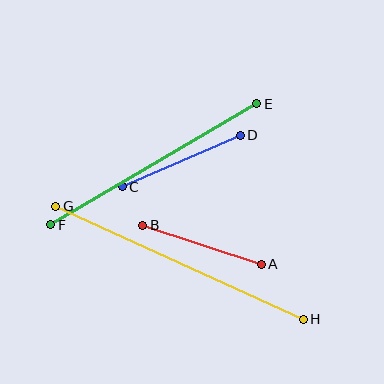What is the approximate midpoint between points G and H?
The midpoint is at approximately (179, 263) pixels.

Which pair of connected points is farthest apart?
Points G and H are farthest apart.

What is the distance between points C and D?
The distance is approximately 129 pixels.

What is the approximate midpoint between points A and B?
The midpoint is at approximately (202, 245) pixels.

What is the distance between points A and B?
The distance is approximately 125 pixels.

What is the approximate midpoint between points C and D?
The midpoint is at approximately (181, 161) pixels.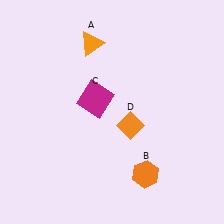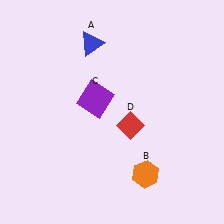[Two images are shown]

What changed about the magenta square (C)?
In Image 1, C is magenta. In Image 2, it changed to purple.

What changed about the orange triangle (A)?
In Image 1, A is orange. In Image 2, it changed to blue.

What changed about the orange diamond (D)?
In Image 1, D is orange. In Image 2, it changed to red.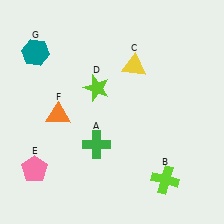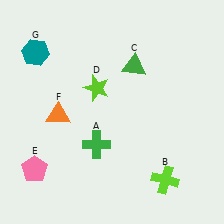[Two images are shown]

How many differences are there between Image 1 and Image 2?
There is 1 difference between the two images.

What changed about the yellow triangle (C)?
In Image 1, C is yellow. In Image 2, it changed to green.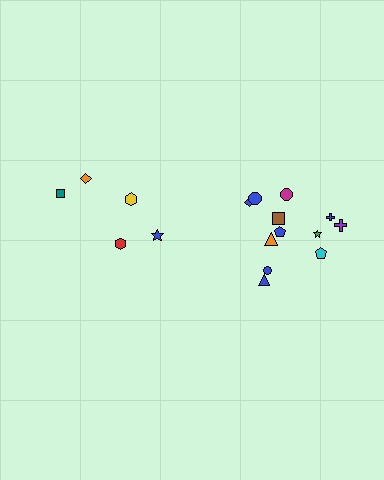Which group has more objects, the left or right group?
The right group.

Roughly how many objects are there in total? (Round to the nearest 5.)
Roughly 15 objects in total.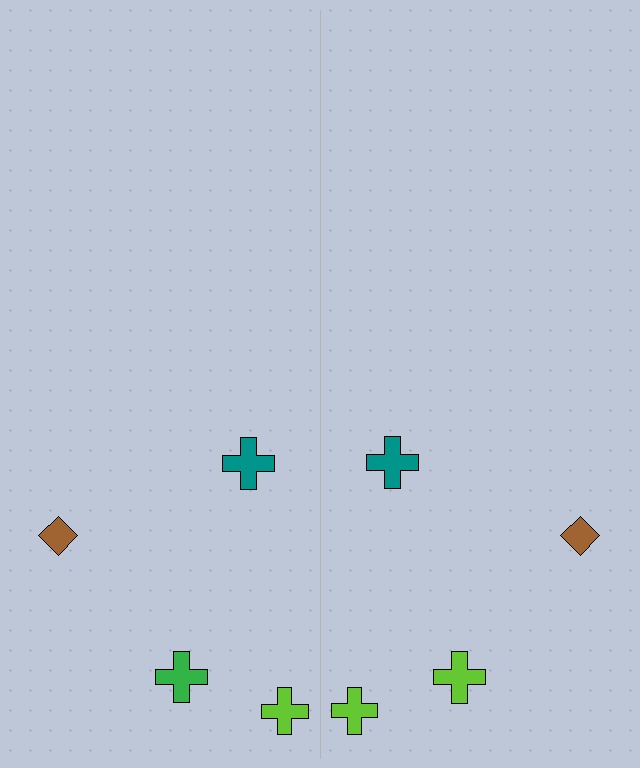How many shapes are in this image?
There are 8 shapes in this image.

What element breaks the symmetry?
The lime cross on the right side breaks the symmetry — its mirror counterpart is green.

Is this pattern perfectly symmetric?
No, the pattern is not perfectly symmetric. The lime cross on the right side breaks the symmetry — its mirror counterpart is green.